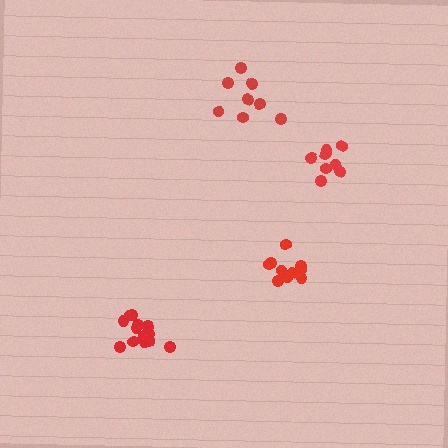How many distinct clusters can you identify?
There are 4 distinct clusters.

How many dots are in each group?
Group 1: 8 dots, Group 2: 10 dots, Group 3: 8 dots, Group 4: 13 dots (39 total).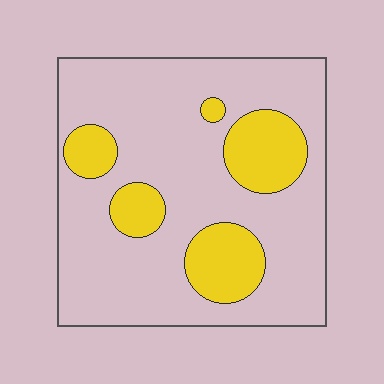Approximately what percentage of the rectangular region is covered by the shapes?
Approximately 20%.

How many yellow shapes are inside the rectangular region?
5.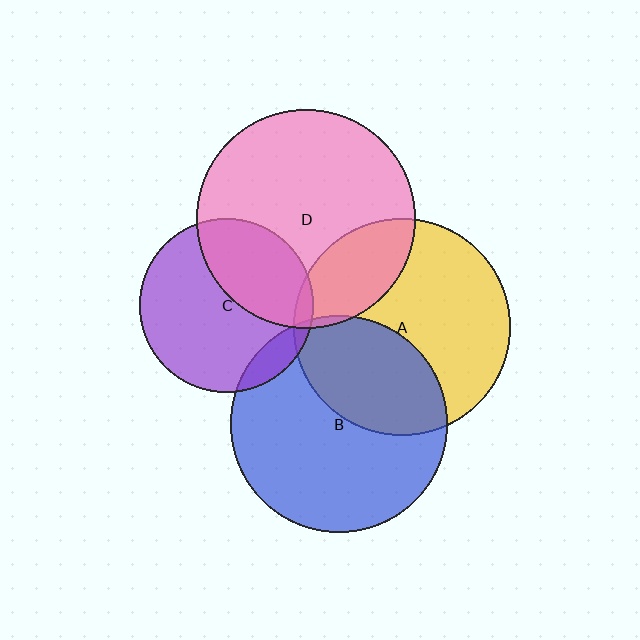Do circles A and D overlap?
Yes.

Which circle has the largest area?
Circle D (pink).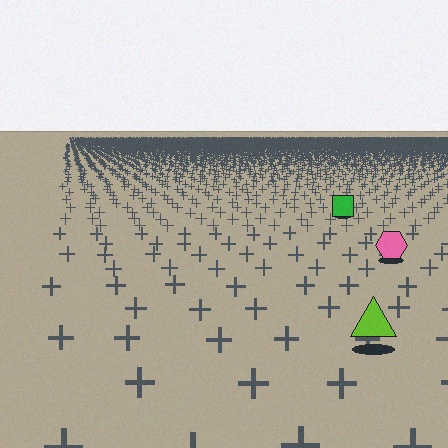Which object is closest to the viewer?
The lime triangle is closest. The texture marks near it are larger and more spread out.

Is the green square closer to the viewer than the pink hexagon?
No. The pink hexagon is closer — you can tell from the texture gradient: the ground texture is coarser near it.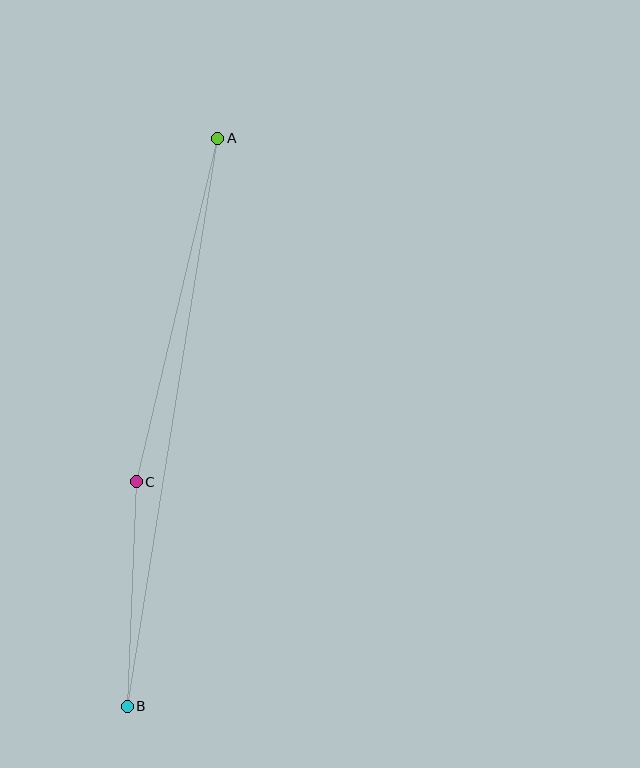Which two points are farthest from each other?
Points A and B are farthest from each other.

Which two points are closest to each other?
Points B and C are closest to each other.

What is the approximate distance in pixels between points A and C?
The distance between A and C is approximately 353 pixels.